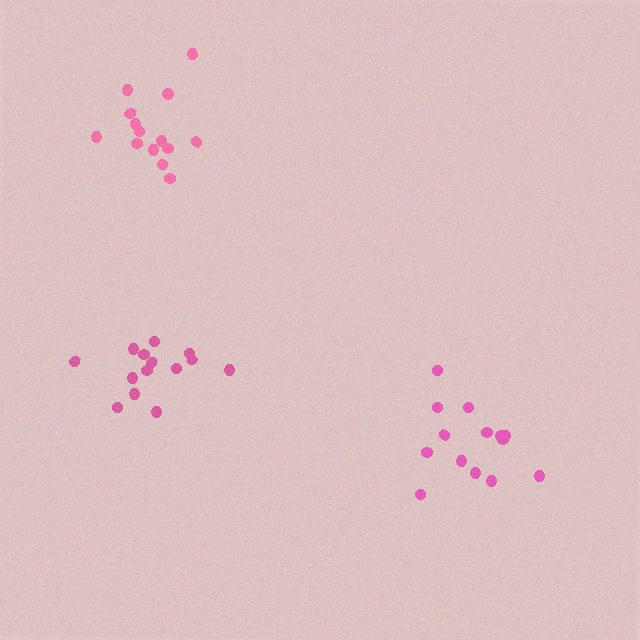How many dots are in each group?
Group 1: 14 dots, Group 2: 14 dots, Group 3: 14 dots (42 total).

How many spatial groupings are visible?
There are 3 spatial groupings.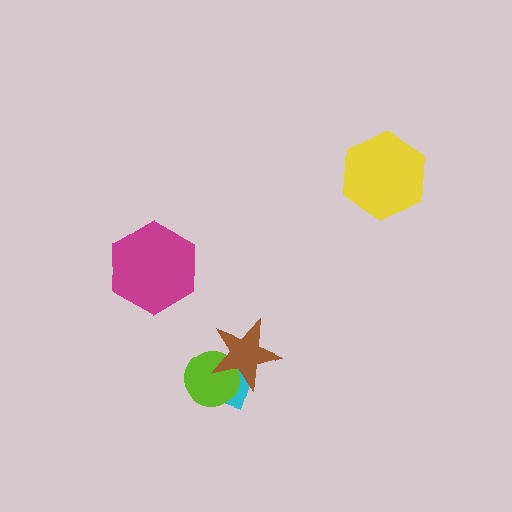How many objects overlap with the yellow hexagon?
0 objects overlap with the yellow hexagon.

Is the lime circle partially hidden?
Yes, it is partially covered by another shape.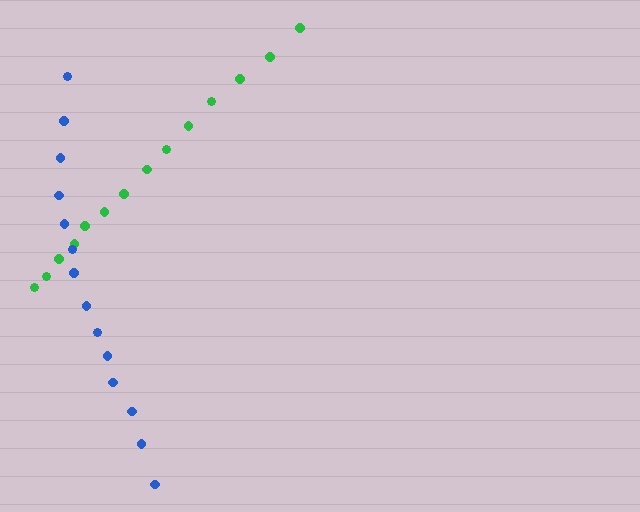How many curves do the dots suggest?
There are 2 distinct paths.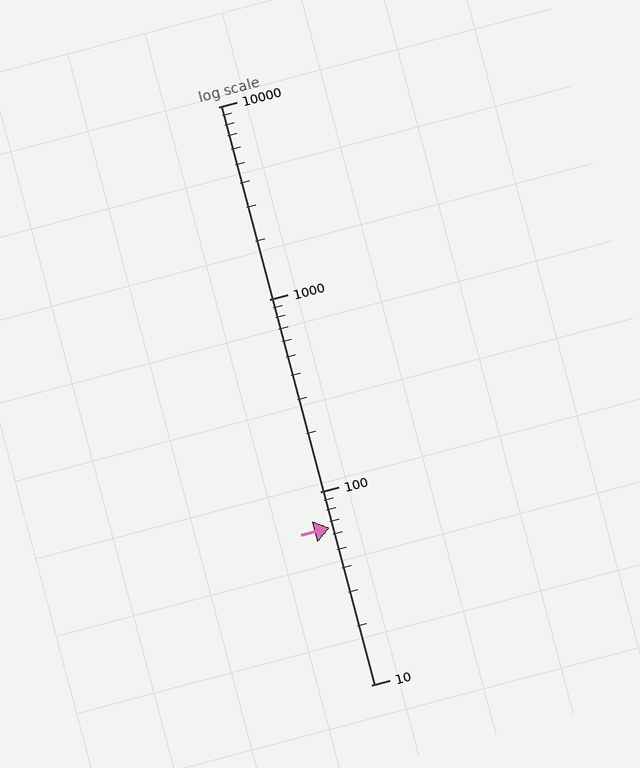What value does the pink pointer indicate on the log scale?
The pointer indicates approximately 65.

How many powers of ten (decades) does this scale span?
The scale spans 3 decades, from 10 to 10000.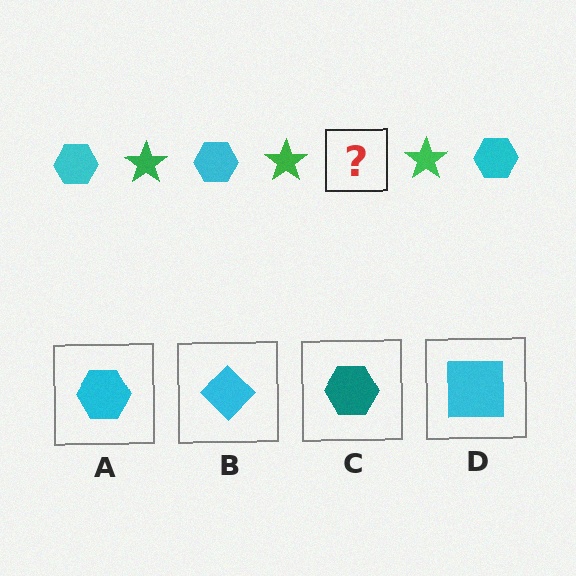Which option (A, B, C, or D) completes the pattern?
A.